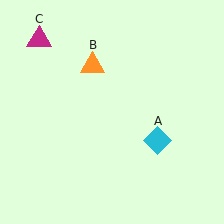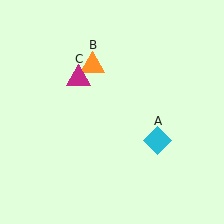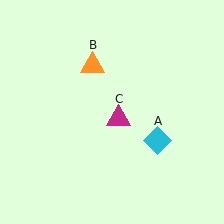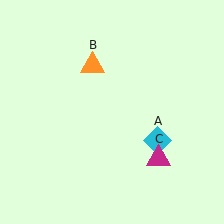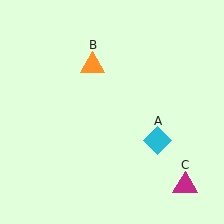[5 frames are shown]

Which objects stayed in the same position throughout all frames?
Cyan diamond (object A) and orange triangle (object B) remained stationary.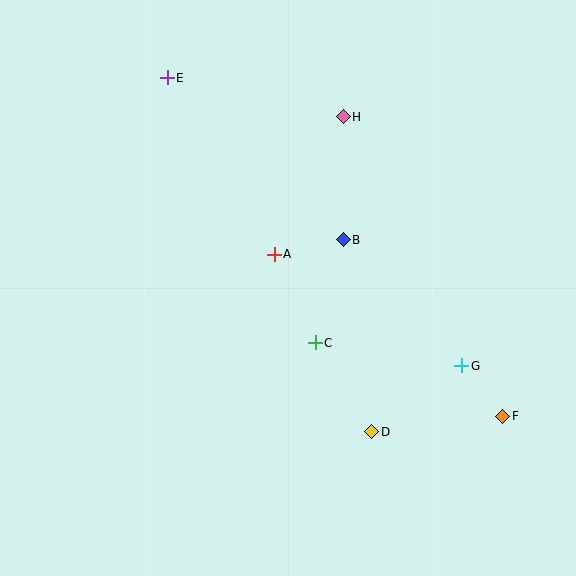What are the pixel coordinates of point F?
Point F is at (503, 416).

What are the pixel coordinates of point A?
Point A is at (274, 254).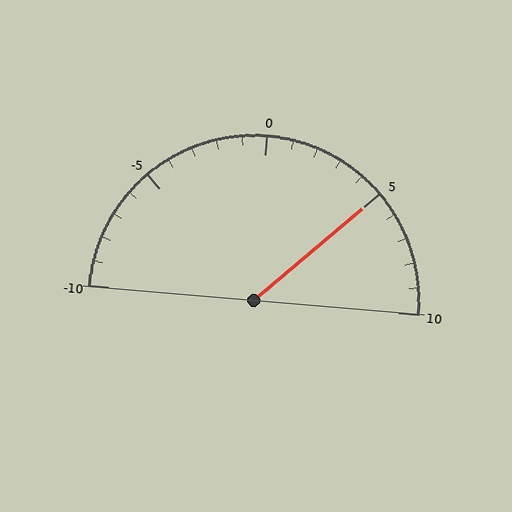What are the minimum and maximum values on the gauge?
The gauge ranges from -10 to 10.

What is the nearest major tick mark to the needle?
The nearest major tick mark is 5.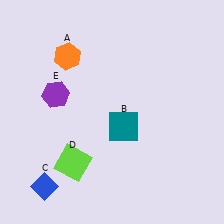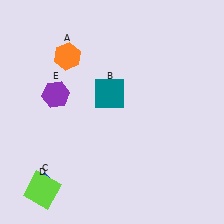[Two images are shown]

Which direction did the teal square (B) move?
The teal square (B) moved up.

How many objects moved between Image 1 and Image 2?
2 objects moved between the two images.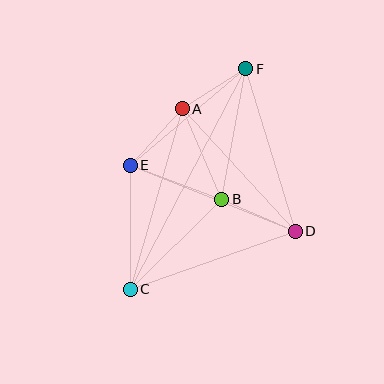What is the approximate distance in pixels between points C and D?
The distance between C and D is approximately 174 pixels.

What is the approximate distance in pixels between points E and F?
The distance between E and F is approximately 150 pixels.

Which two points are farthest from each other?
Points C and F are farthest from each other.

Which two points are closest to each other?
Points A and F are closest to each other.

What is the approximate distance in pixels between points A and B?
The distance between A and B is approximately 99 pixels.